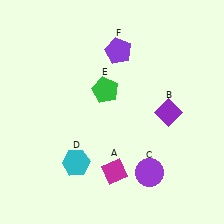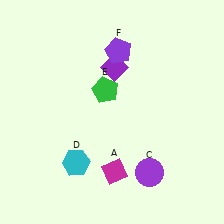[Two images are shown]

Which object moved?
The purple diamond (B) moved left.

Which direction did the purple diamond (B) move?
The purple diamond (B) moved left.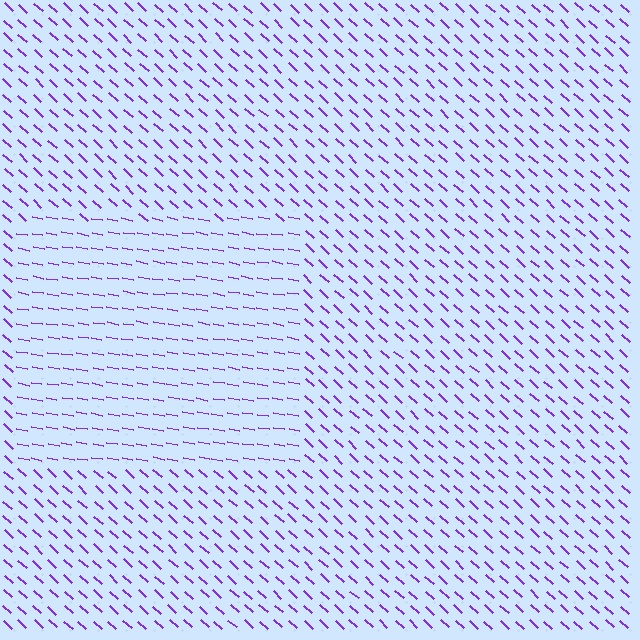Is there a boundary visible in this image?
Yes, there is a texture boundary formed by a change in line orientation.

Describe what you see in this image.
The image is filled with small purple line segments. A rectangle region in the image has lines oriented differently from the surrounding lines, creating a visible texture boundary.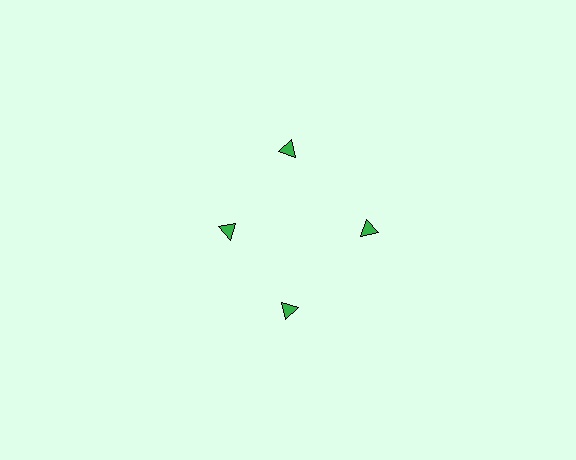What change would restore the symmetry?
The symmetry would be restored by moving it outward, back onto the ring so that all 4 triangles sit at equal angles and equal distance from the center.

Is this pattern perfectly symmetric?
No. The 4 green triangles are arranged in a ring, but one element near the 9 o'clock position is pulled inward toward the center, breaking the 4-fold rotational symmetry.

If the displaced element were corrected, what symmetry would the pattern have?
It would have 4-fold rotational symmetry — the pattern would map onto itself every 90 degrees.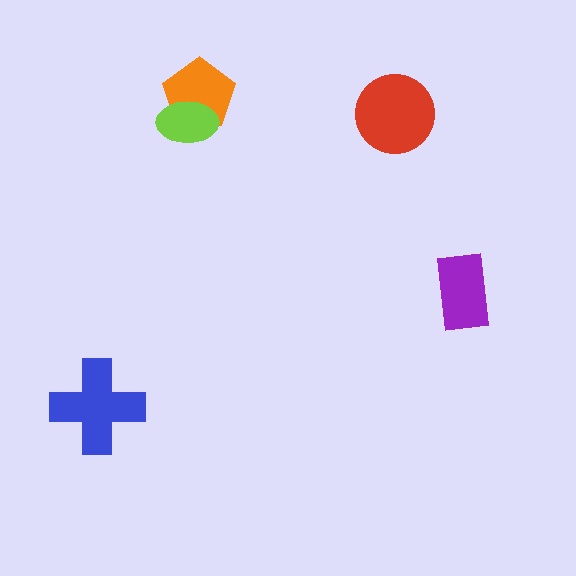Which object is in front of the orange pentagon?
The lime ellipse is in front of the orange pentagon.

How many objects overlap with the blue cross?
0 objects overlap with the blue cross.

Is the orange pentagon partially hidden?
Yes, it is partially covered by another shape.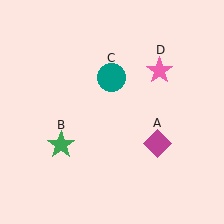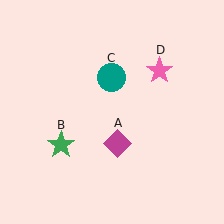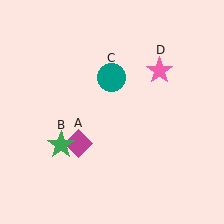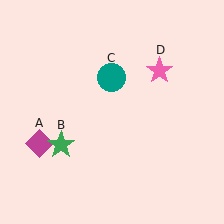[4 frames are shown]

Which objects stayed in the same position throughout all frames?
Green star (object B) and teal circle (object C) and pink star (object D) remained stationary.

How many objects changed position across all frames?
1 object changed position: magenta diamond (object A).